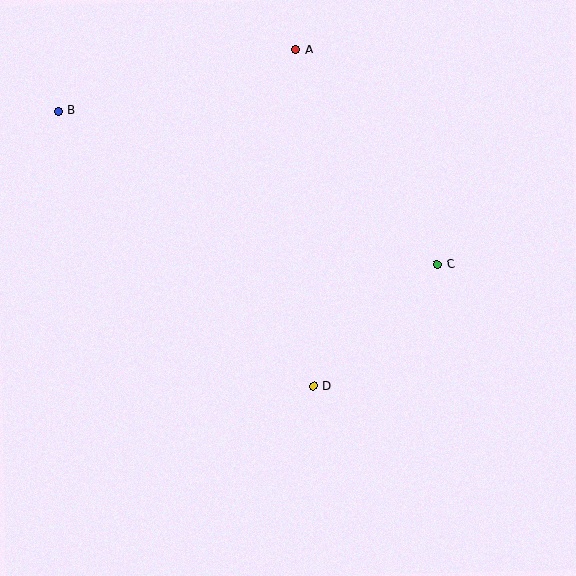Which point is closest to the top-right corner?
Point A is closest to the top-right corner.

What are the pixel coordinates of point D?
Point D is at (313, 386).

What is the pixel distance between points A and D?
The distance between A and D is 337 pixels.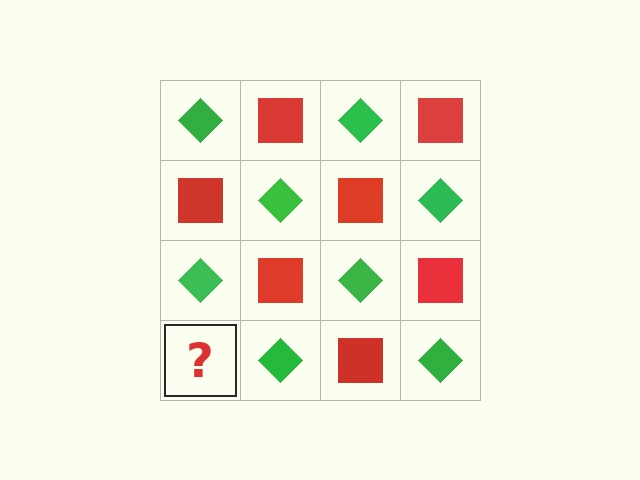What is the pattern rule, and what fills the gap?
The rule is that it alternates green diamond and red square in a checkerboard pattern. The gap should be filled with a red square.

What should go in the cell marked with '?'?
The missing cell should contain a red square.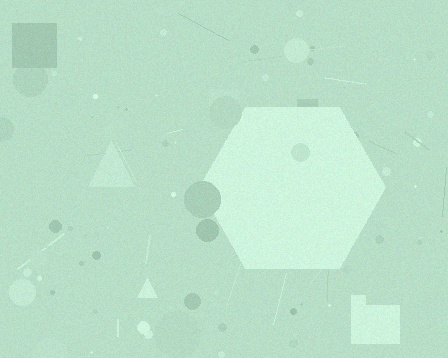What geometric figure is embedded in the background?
A hexagon is embedded in the background.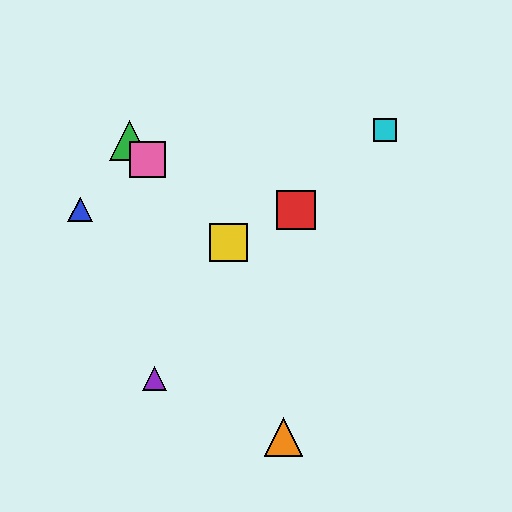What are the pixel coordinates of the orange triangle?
The orange triangle is at (284, 437).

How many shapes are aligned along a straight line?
3 shapes (the green triangle, the yellow square, the pink square) are aligned along a straight line.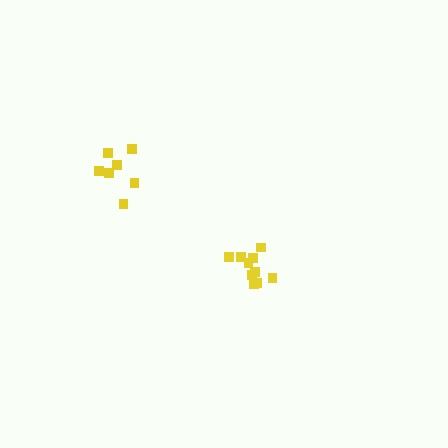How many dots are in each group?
Group 1: 7 dots, Group 2: 10 dots (17 total).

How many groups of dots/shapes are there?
There are 2 groups.